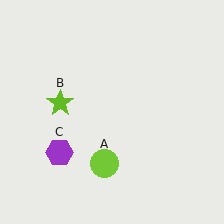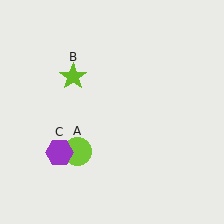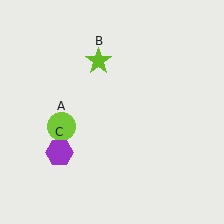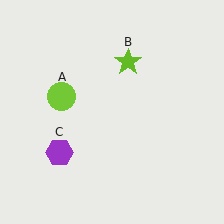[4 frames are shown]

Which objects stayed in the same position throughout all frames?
Purple hexagon (object C) remained stationary.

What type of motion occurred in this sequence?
The lime circle (object A), lime star (object B) rotated clockwise around the center of the scene.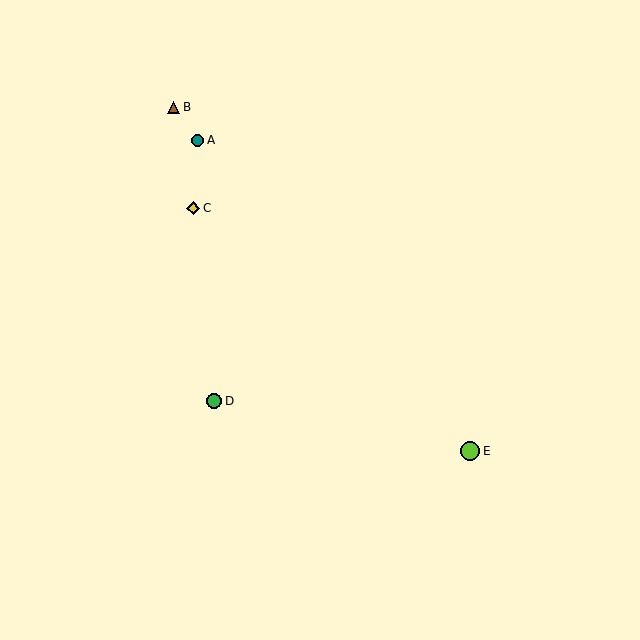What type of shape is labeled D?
Shape D is a green circle.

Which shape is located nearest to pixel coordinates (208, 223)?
The yellow diamond (labeled C) at (193, 208) is nearest to that location.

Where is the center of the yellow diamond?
The center of the yellow diamond is at (193, 208).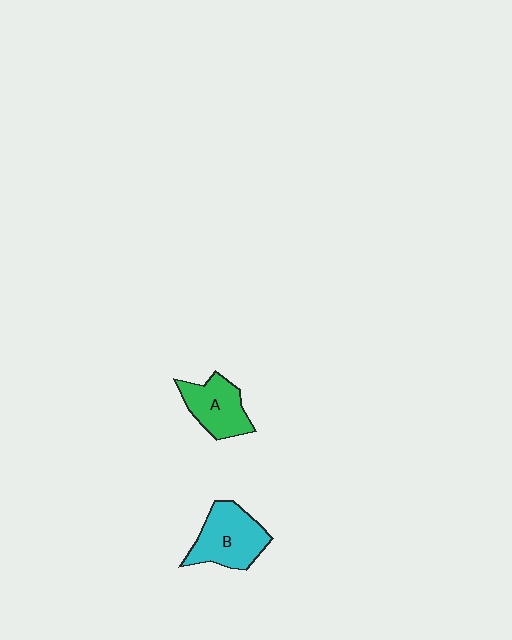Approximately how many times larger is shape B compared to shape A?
Approximately 1.2 times.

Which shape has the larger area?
Shape B (cyan).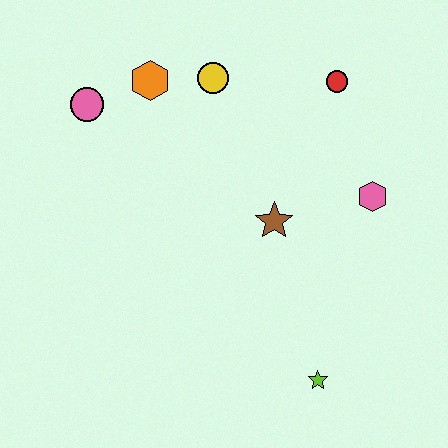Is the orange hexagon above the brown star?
Yes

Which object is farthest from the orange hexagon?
The lime star is farthest from the orange hexagon.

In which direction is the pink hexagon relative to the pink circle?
The pink hexagon is to the right of the pink circle.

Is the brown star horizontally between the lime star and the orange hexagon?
Yes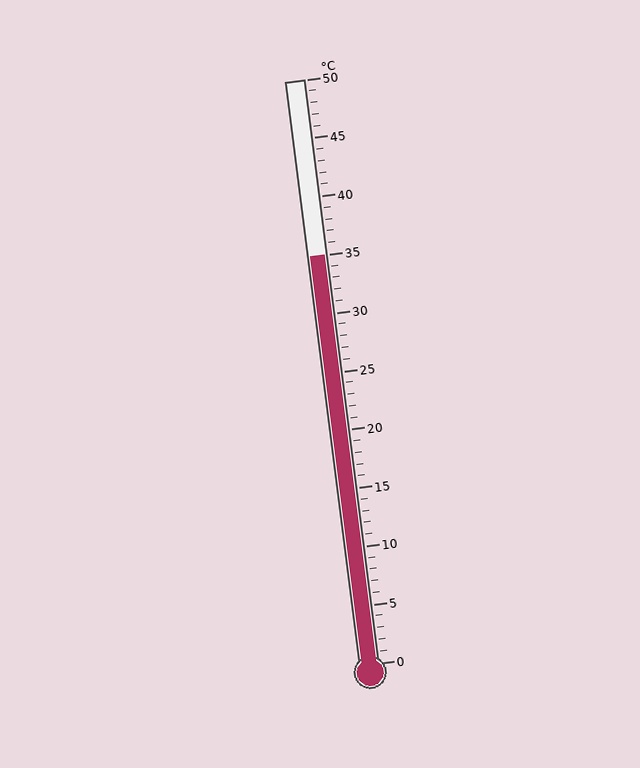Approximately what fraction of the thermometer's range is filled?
The thermometer is filled to approximately 70% of its range.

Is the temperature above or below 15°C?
The temperature is above 15°C.